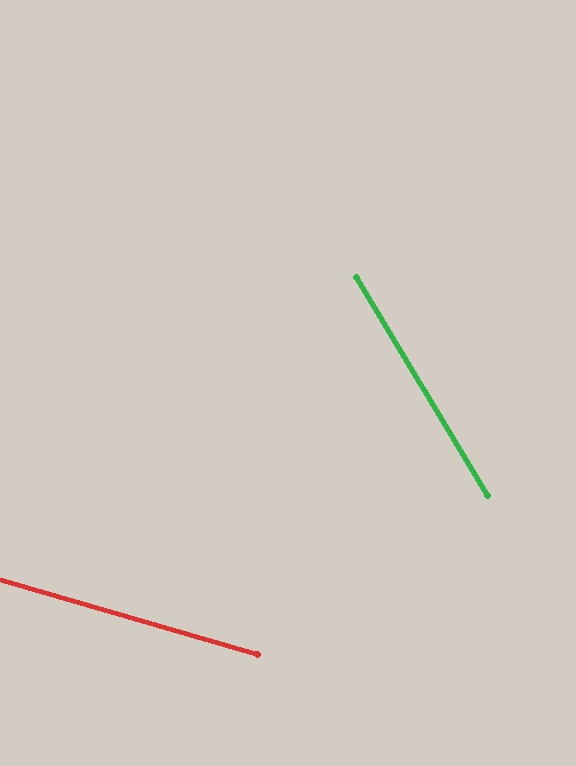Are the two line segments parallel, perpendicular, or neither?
Neither parallel nor perpendicular — they differ by about 43°.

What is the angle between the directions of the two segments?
Approximately 43 degrees.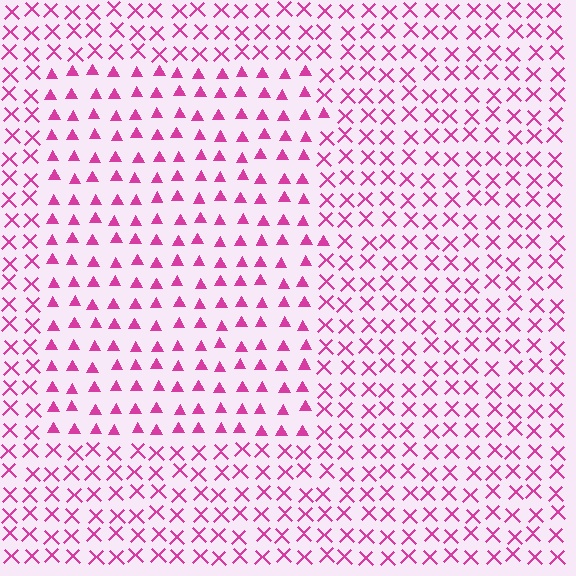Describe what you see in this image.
The image is filled with small magenta elements arranged in a uniform grid. A rectangle-shaped region contains triangles, while the surrounding area contains X marks. The boundary is defined purely by the change in element shape.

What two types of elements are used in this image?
The image uses triangles inside the rectangle region and X marks outside it.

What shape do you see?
I see a rectangle.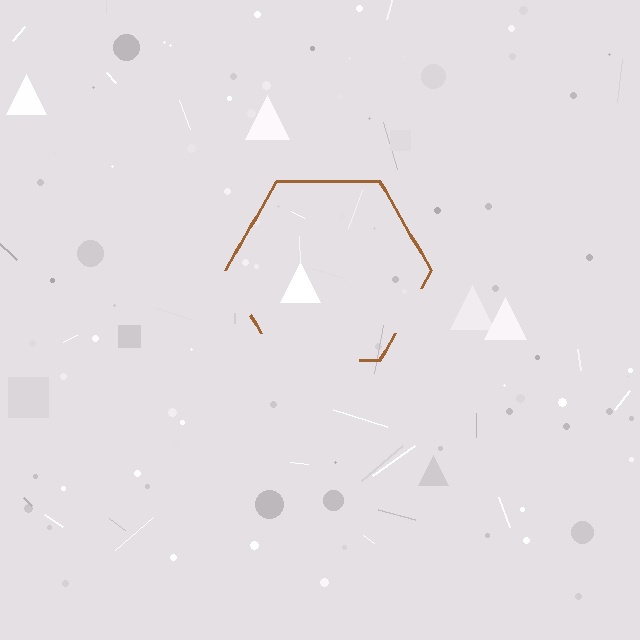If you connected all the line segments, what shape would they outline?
They would outline a hexagon.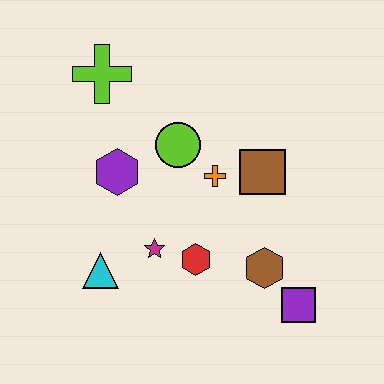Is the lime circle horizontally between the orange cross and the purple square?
No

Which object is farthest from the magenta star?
The lime cross is farthest from the magenta star.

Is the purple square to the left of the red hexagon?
No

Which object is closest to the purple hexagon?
The lime circle is closest to the purple hexagon.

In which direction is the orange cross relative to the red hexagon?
The orange cross is above the red hexagon.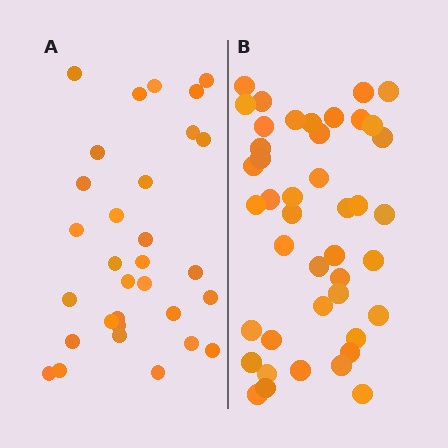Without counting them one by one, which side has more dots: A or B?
Region B (the right region) has more dots.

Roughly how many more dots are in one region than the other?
Region B has roughly 12 or so more dots than region A.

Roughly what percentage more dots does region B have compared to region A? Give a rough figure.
About 40% more.